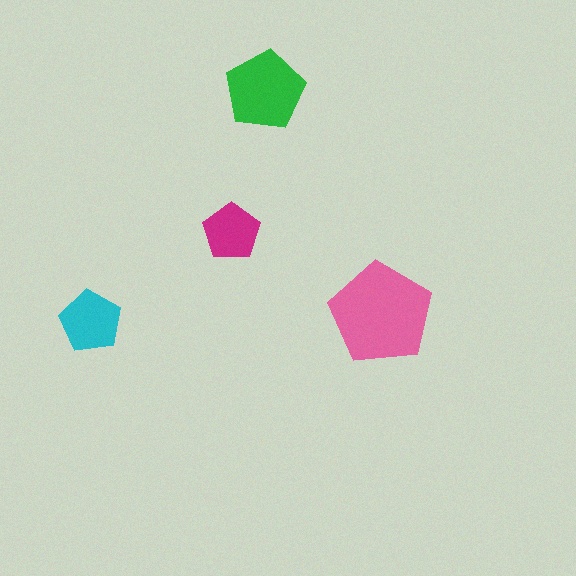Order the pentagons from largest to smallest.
the pink one, the green one, the cyan one, the magenta one.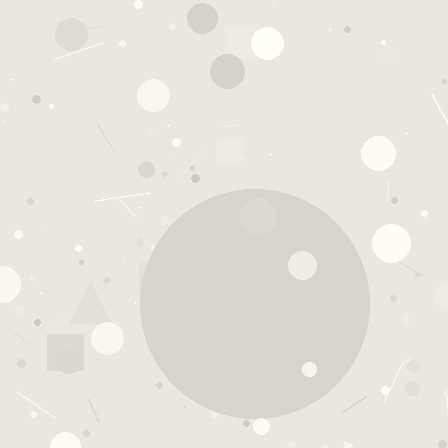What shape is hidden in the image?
A circle is hidden in the image.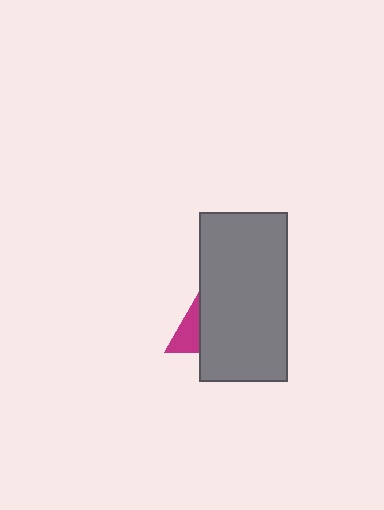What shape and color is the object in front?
The object in front is a gray rectangle.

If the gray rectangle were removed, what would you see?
You would see the complete magenta triangle.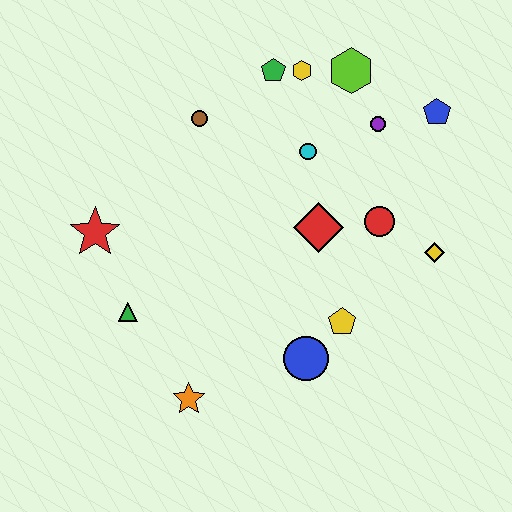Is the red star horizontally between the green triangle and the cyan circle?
No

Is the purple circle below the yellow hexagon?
Yes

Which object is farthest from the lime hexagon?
The orange star is farthest from the lime hexagon.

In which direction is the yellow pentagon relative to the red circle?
The yellow pentagon is below the red circle.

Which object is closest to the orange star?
The green triangle is closest to the orange star.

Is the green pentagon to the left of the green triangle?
No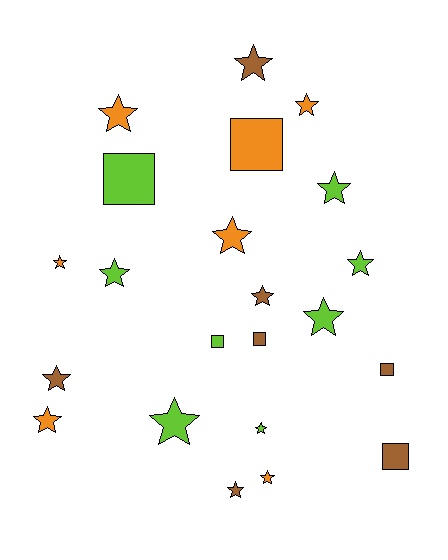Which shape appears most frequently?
Star, with 16 objects.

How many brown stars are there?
There are 4 brown stars.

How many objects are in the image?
There are 22 objects.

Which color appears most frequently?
Lime, with 8 objects.